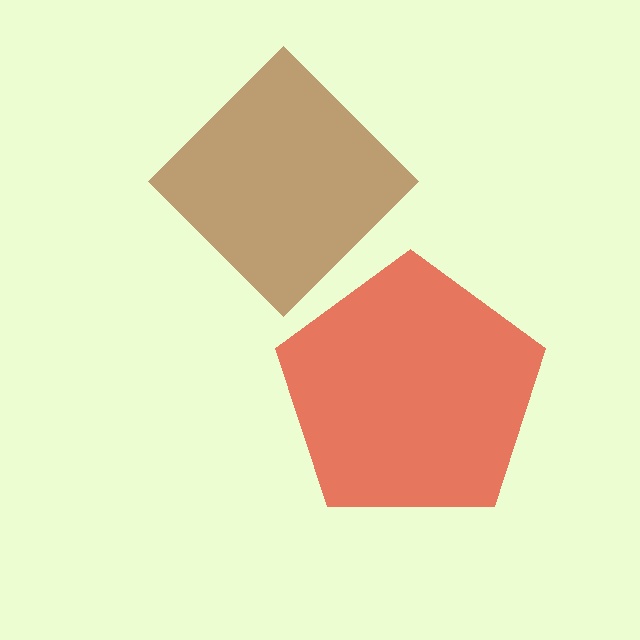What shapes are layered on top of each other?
The layered shapes are: a red pentagon, a brown diamond.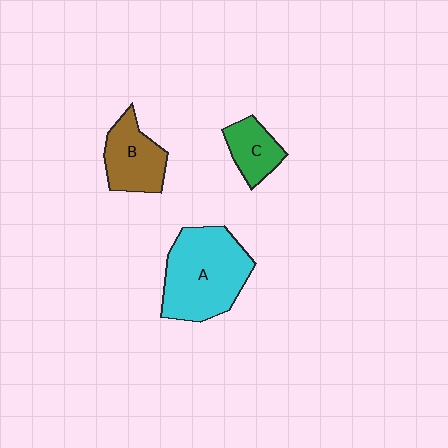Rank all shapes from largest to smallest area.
From largest to smallest: A (cyan), B (brown), C (green).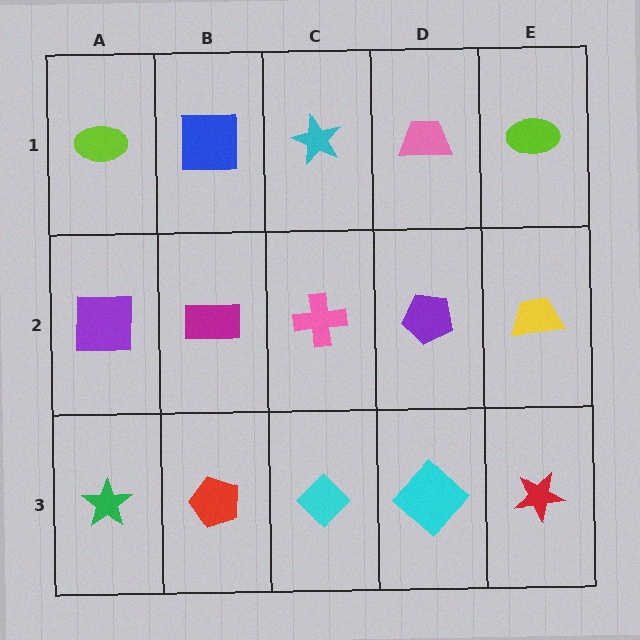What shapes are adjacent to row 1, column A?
A purple square (row 2, column A), a blue square (row 1, column B).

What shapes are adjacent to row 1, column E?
A yellow trapezoid (row 2, column E), a pink trapezoid (row 1, column D).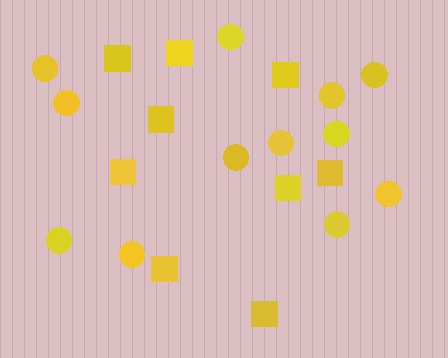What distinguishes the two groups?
There are 2 groups: one group of circles (12) and one group of squares (9).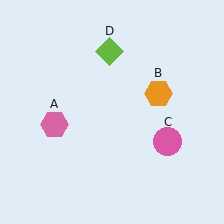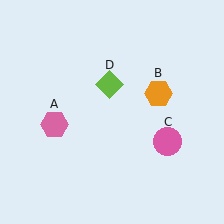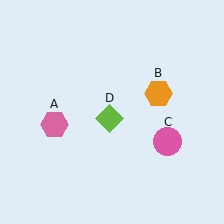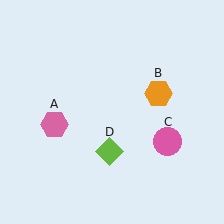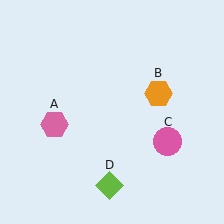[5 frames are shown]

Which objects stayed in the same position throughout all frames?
Pink hexagon (object A) and orange hexagon (object B) and pink circle (object C) remained stationary.